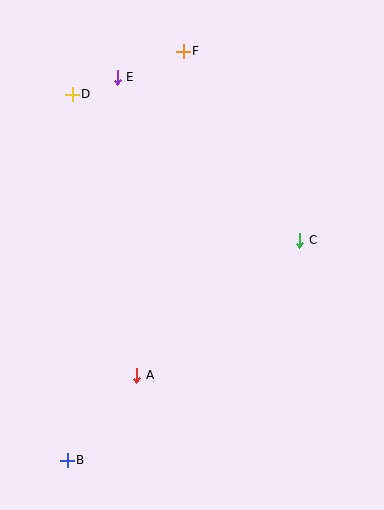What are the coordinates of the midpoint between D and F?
The midpoint between D and F is at (128, 73).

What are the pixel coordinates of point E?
Point E is at (117, 77).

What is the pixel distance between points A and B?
The distance between A and B is 110 pixels.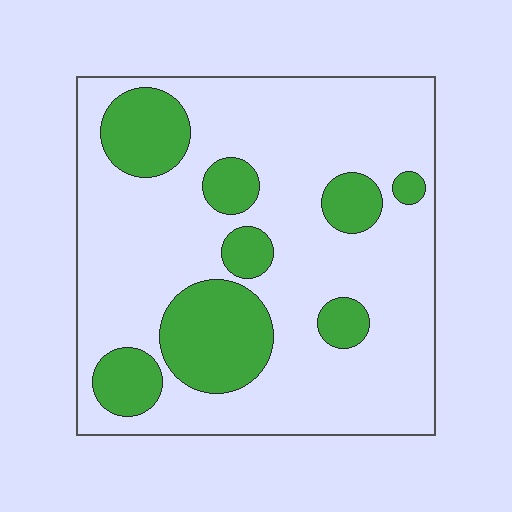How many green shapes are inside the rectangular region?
8.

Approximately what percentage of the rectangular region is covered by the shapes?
Approximately 25%.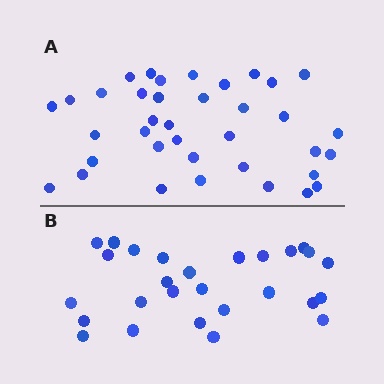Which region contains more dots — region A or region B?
Region A (the top region) has more dots.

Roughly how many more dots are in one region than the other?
Region A has roughly 10 or so more dots than region B.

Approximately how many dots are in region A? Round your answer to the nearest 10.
About 40 dots. (The exact count is 37, which rounds to 40.)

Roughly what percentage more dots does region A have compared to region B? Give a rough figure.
About 35% more.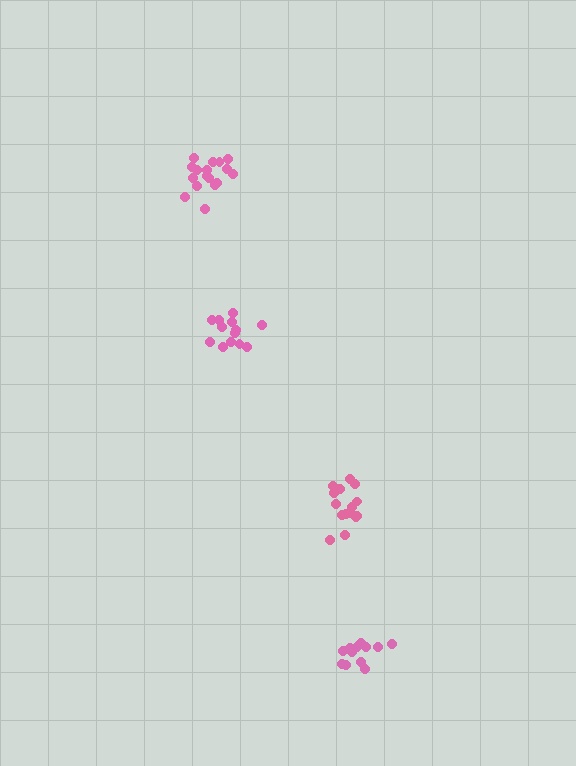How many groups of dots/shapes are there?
There are 4 groups.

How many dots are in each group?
Group 1: 17 dots, Group 2: 13 dots, Group 3: 12 dots, Group 4: 15 dots (57 total).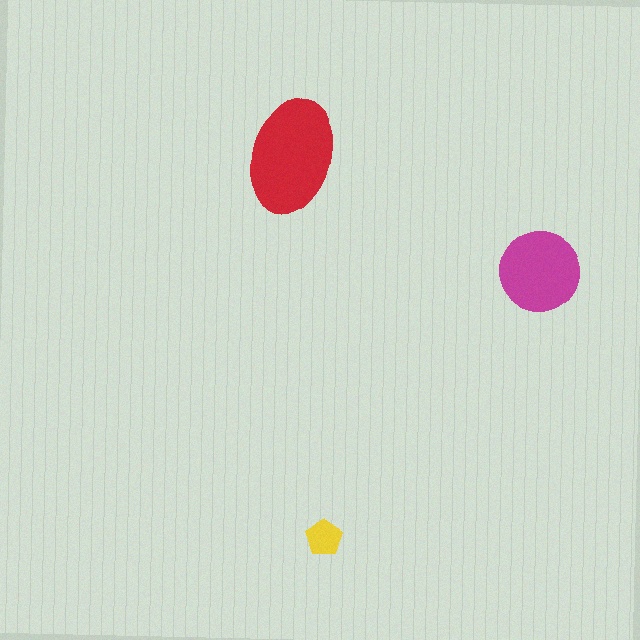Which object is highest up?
The red ellipse is topmost.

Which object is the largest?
The red ellipse.